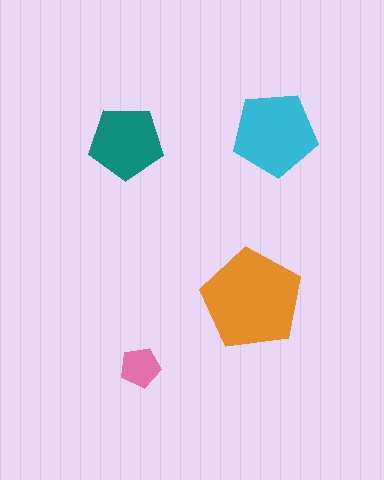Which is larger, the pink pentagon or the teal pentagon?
The teal one.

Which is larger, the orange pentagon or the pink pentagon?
The orange one.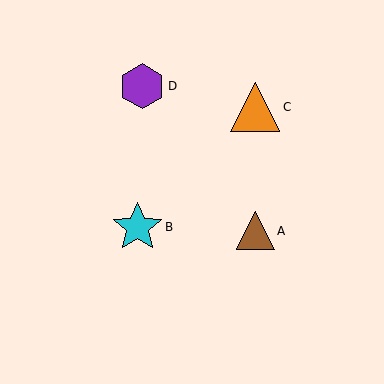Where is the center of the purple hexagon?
The center of the purple hexagon is at (142, 86).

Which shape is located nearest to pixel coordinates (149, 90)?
The purple hexagon (labeled D) at (142, 86) is nearest to that location.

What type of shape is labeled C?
Shape C is an orange triangle.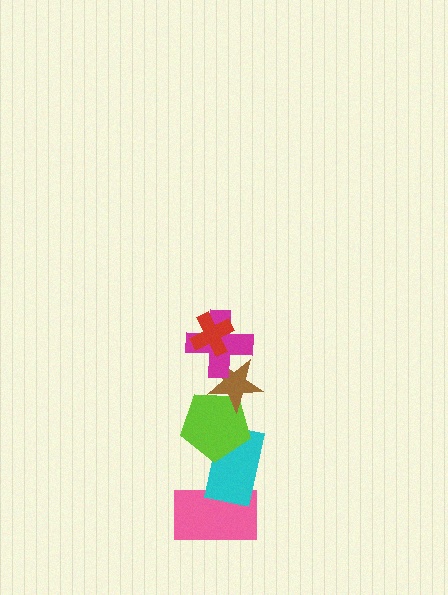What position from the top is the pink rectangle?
The pink rectangle is 6th from the top.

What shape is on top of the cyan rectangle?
The lime pentagon is on top of the cyan rectangle.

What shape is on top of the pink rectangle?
The cyan rectangle is on top of the pink rectangle.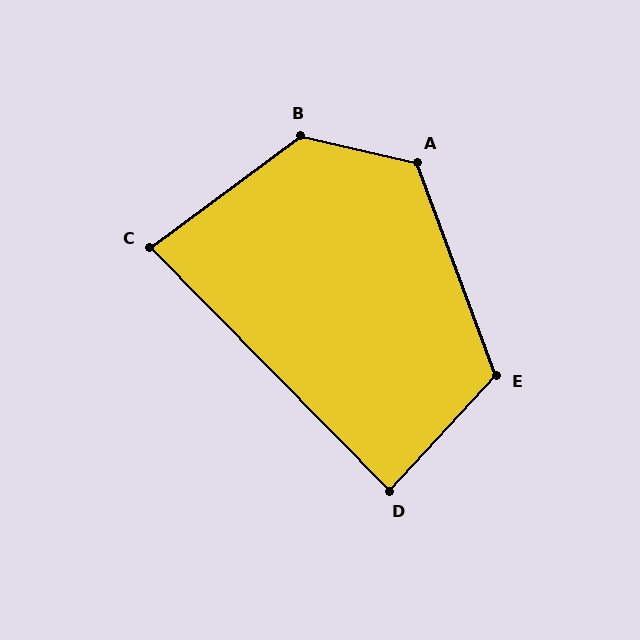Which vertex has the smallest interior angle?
C, at approximately 82 degrees.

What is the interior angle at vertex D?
Approximately 87 degrees (approximately right).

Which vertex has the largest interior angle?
B, at approximately 131 degrees.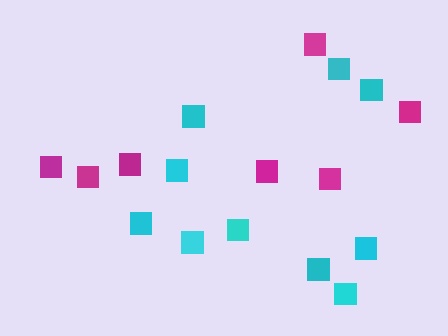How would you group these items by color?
There are 2 groups: one group of cyan squares (10) and one group of magenta squares (7).